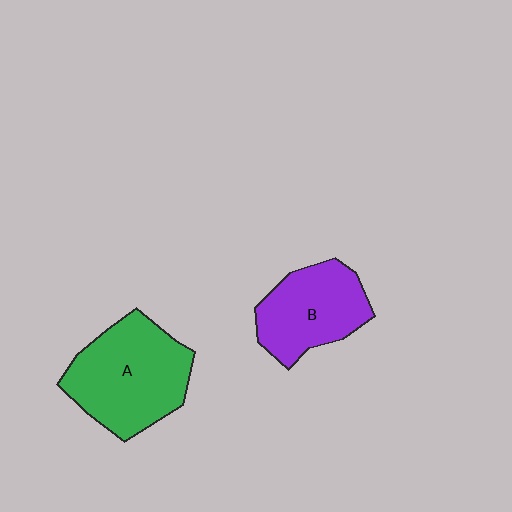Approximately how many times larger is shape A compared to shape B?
Approximately 1.3 times.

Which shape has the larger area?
Shape A (green).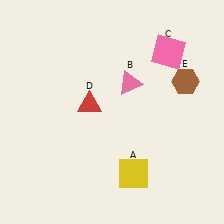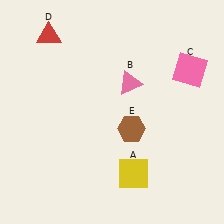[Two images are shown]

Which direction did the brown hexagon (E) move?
The brown hexagon (E) moved left.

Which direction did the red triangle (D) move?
The red triangle (D) moved up.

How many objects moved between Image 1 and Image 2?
3 objects moved between the two images.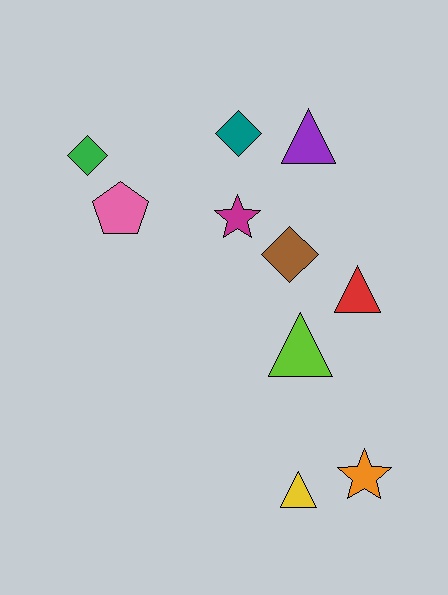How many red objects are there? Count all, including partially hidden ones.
There is 1 red object.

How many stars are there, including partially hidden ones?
There are 2 stars.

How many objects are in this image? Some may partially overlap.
There are 10 objects.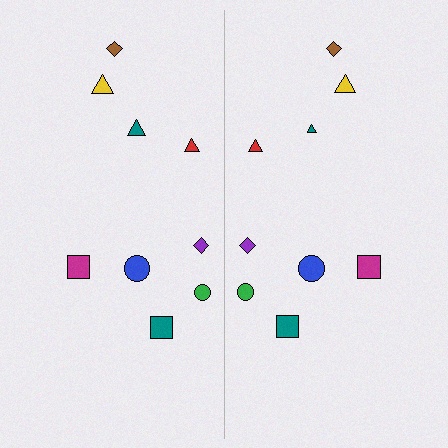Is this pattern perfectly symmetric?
No, the pattern is not perfectly symmetric. The teal triangle on the right side has a different size than its mirror counterpart.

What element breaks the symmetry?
The teal triangle on the right side has a different size than its mirror counterpart.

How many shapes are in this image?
There are 18 shapes in this image.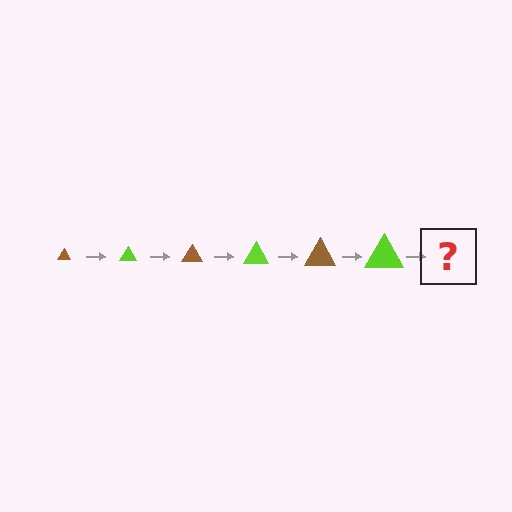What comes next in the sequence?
The next element should be a brown triangle, larger than the previous one.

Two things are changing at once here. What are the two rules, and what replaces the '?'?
The two rules are that the triangle grows larger each step and the color cycles through brown and lime. The '?' should be a brown triangle, larger than the previous one.